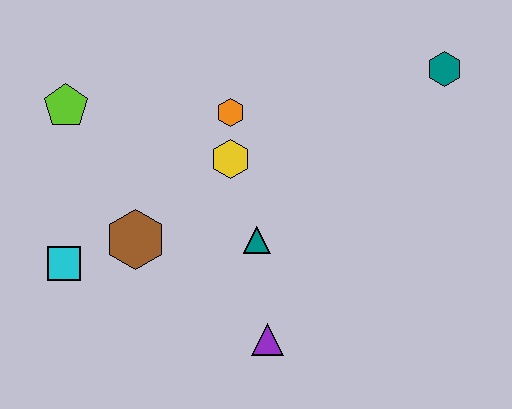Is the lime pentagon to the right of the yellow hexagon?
No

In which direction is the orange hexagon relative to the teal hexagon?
The orange hexagon is to the left of the teal hexagon.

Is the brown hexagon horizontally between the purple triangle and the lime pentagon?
Yes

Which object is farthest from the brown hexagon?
The teal hexagon is farthest from the brown hexagon.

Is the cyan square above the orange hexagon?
No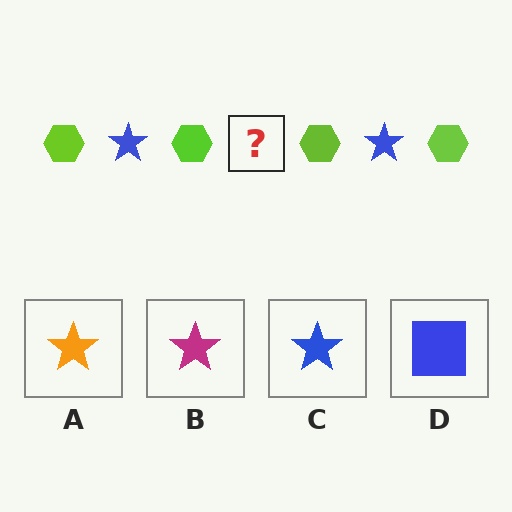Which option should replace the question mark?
Option C.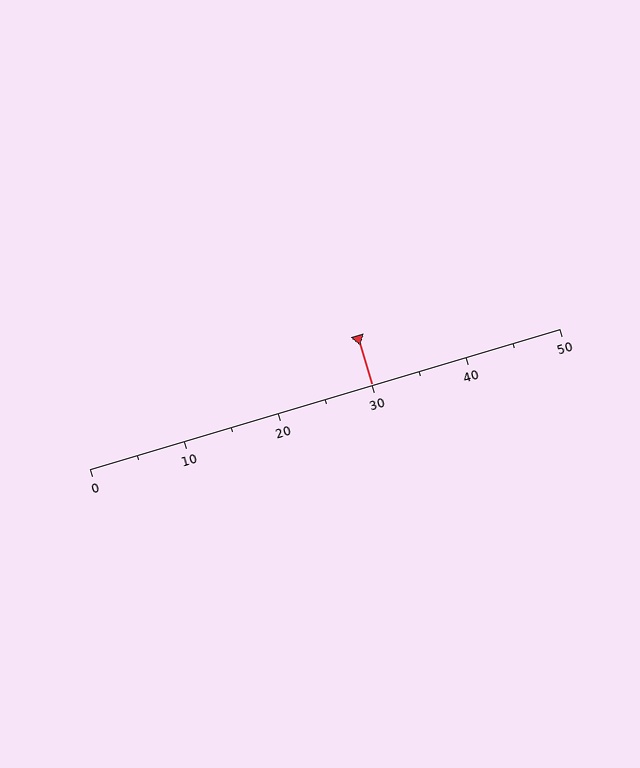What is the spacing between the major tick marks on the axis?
The major ticks are spaced 10 apart.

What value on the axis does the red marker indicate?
The marker indicates approximately 30.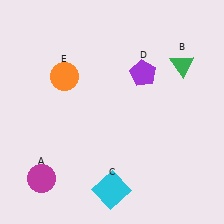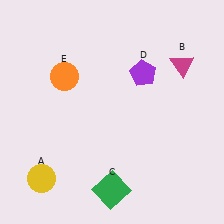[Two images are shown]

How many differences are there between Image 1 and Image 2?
There are 3 differences between the two images.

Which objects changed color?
A changed from magenta to yellow. B changed from green to magenta. C changed from cyan to green.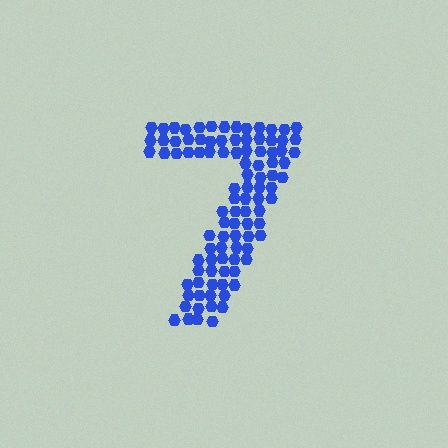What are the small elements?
The small elements are hexagons.